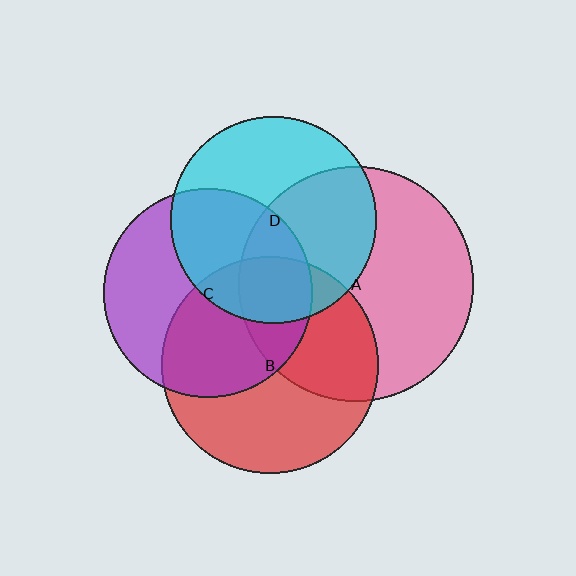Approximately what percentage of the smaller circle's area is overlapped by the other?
Approximately 25%.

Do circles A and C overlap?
Yes.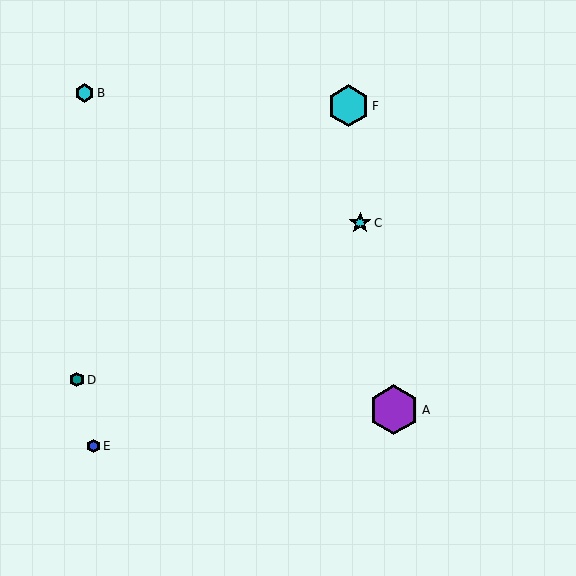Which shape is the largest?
The purple hexagon (labeled A) is the largest.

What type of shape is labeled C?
Shape C is a cyan star.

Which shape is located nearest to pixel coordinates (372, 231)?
The cyan star (labeled C) at (360, 223) is nearest to that location.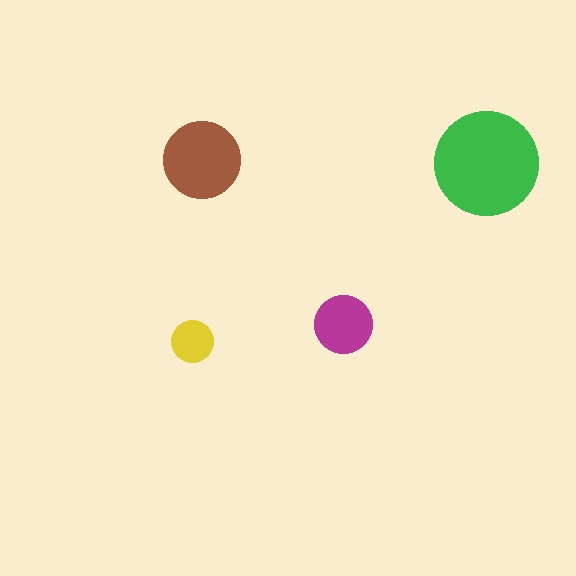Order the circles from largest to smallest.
the green one, the brown one, the magenta one, the yellow one.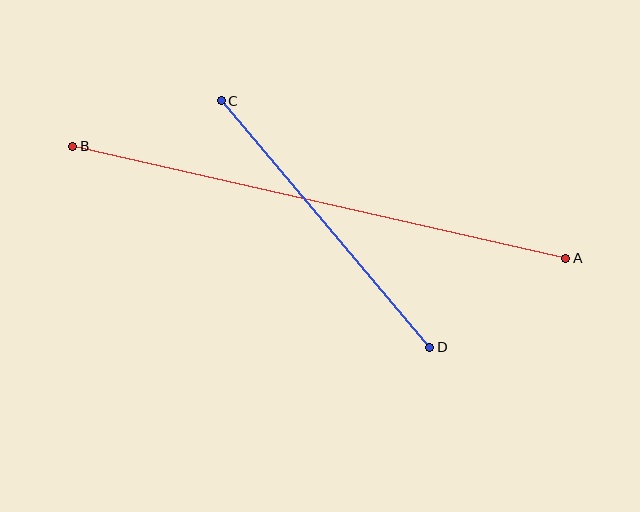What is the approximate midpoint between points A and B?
The midpoint is at approximately (319, 202) pixels.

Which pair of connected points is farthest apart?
Points A and B are farthest apart.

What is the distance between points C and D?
The distance is approximately 323 pixels.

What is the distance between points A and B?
The distance is approximately 505 pixels.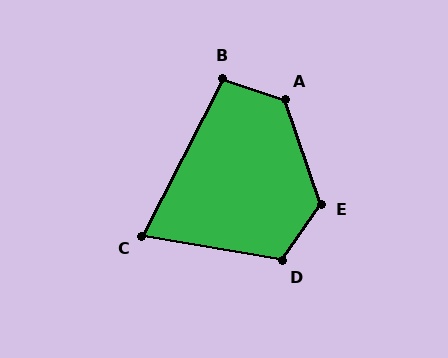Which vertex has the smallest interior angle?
C, at approximately 73 degrees.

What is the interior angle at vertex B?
Approximately 99 degrees (obtuse).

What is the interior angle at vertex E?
Approximately 127 degrees (obtuse).